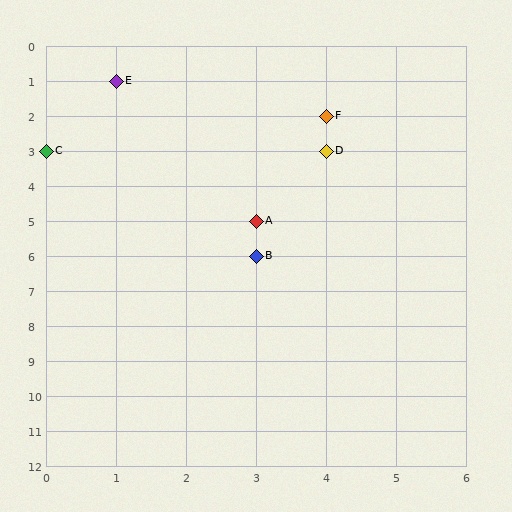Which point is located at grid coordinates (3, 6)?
Point B is at (3, 6).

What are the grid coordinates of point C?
Point C is at grid coordinates (0, 3).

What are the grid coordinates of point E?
Point E is at grid coordinates (1, 1).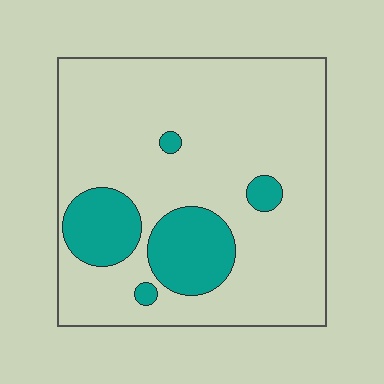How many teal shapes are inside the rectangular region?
5.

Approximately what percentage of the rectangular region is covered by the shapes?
Approximately 20%.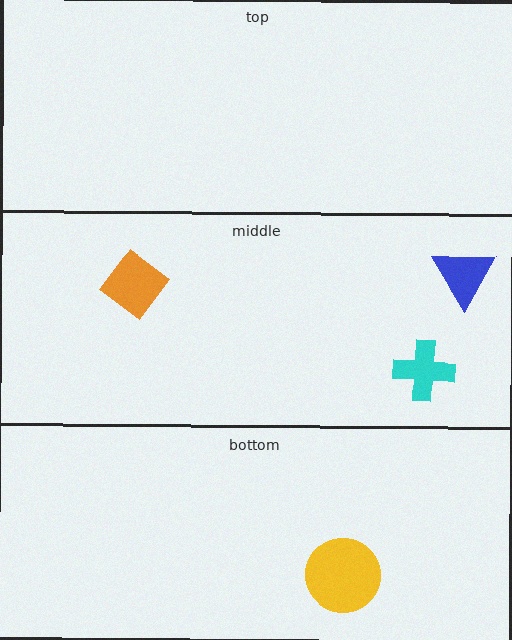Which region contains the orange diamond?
The middle region.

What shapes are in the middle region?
The orange diamond, the blue triangle, the cyan cross.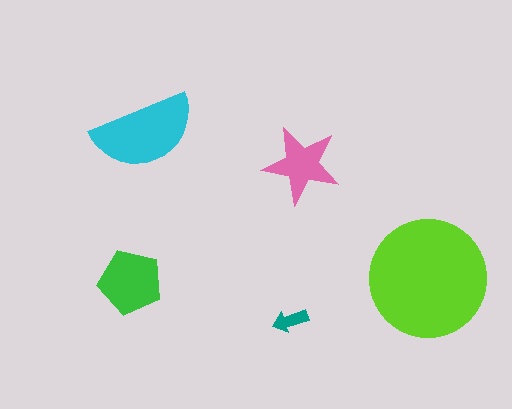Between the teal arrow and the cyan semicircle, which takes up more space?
The cyan semicircle.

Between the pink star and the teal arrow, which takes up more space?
The pink star.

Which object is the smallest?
The teal arrow.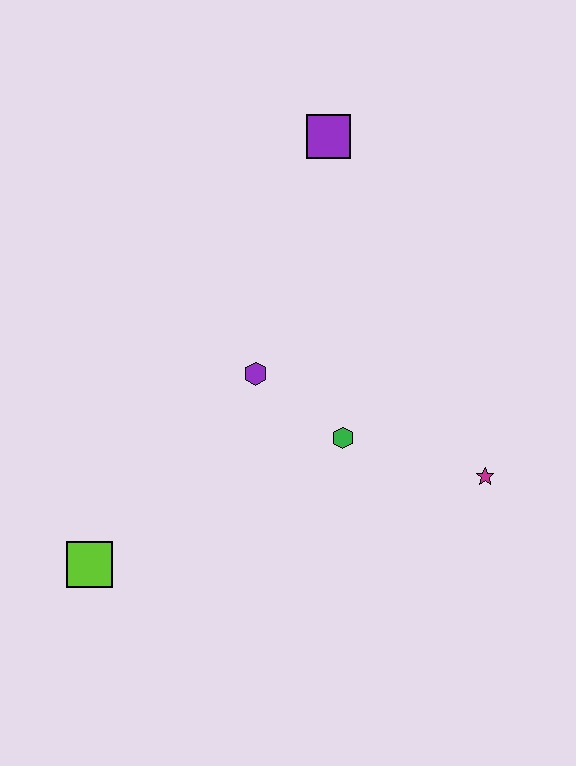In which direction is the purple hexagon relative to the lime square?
The purple hexagon is above the lime square.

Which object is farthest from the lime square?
The purple square is farthest from the lime square.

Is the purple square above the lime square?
Yes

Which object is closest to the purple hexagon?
The green hexagon is closest to the purple hexagon.